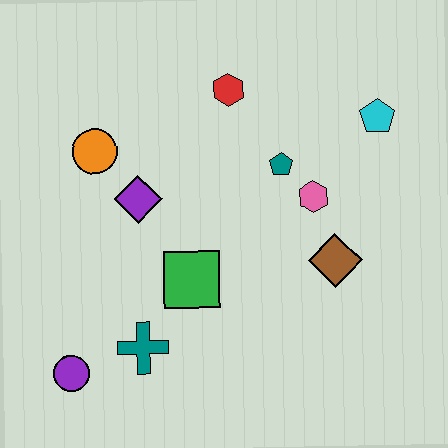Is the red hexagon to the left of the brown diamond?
Yes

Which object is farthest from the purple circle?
The cyan pentagon is farthest from the purple circle.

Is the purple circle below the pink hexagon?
Yes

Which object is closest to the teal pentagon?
The pink hexagon is closest to the teal pentagon.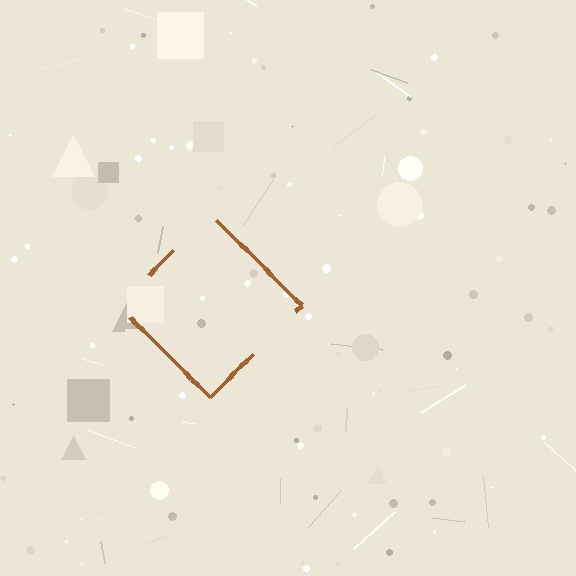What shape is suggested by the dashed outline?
The dashed outline suggests a diamond.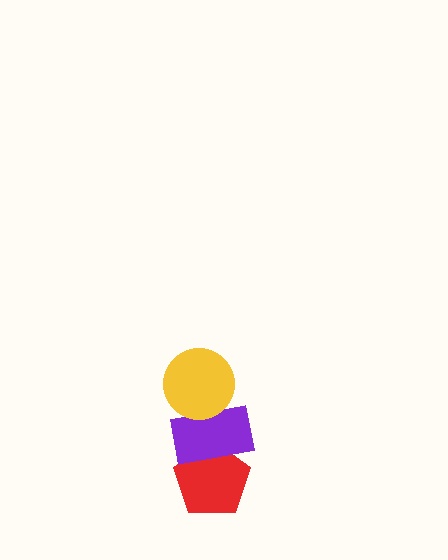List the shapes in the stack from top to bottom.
From top to bottom: the yellow circle, the purple rectangle, the red pentagon.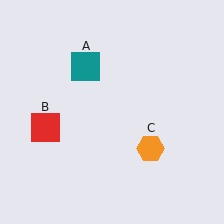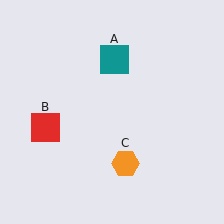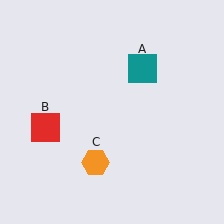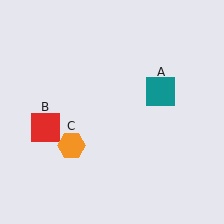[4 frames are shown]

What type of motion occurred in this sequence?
The teal square (object A), orange hexagon (object C) rotated clockwise around the center of the scene.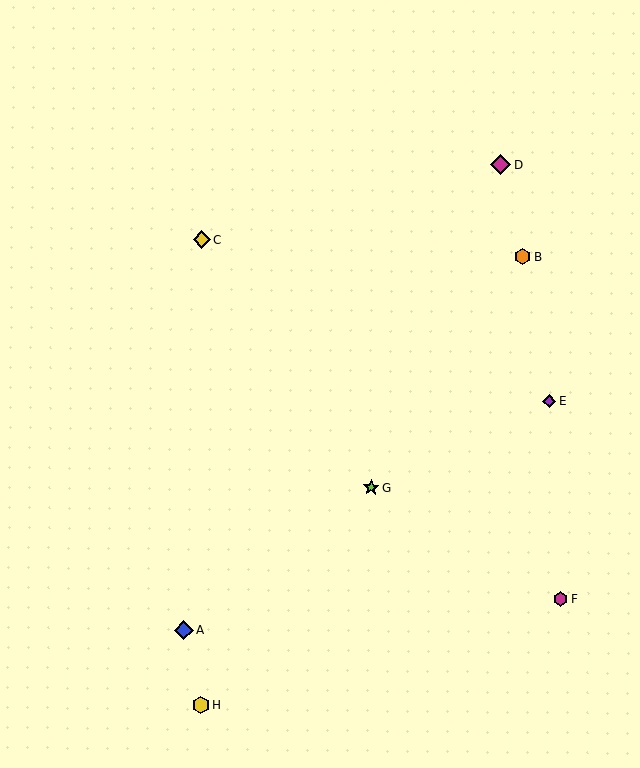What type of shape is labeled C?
Shape C is a yellow diamond.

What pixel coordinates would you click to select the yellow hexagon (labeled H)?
Click at (201, 705) to select the yellow hexagon H.